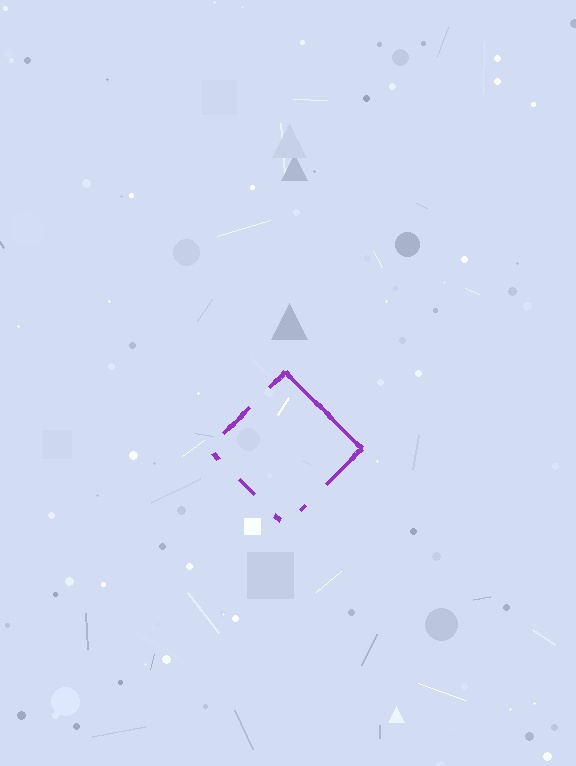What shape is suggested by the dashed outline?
The dashed outline suggests a diamond.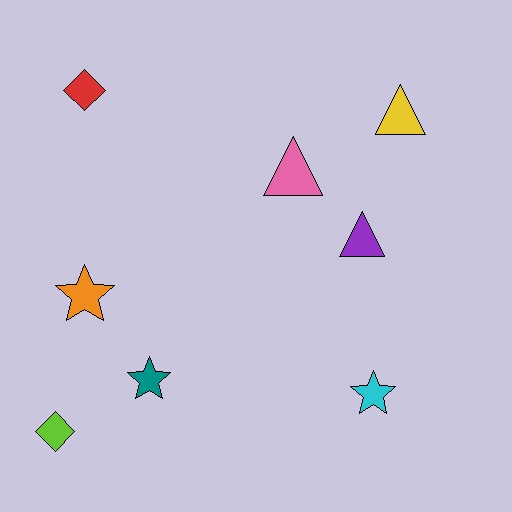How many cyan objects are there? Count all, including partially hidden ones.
There is 1 cyan object.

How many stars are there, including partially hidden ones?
There are 3 stars.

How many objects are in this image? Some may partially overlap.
There are 8 objects.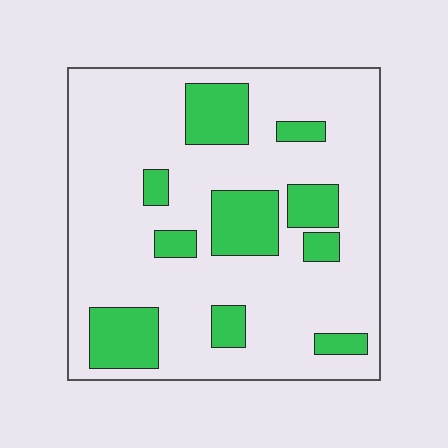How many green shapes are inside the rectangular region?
10.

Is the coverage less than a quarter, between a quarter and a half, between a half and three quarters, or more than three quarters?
Less than a quarter.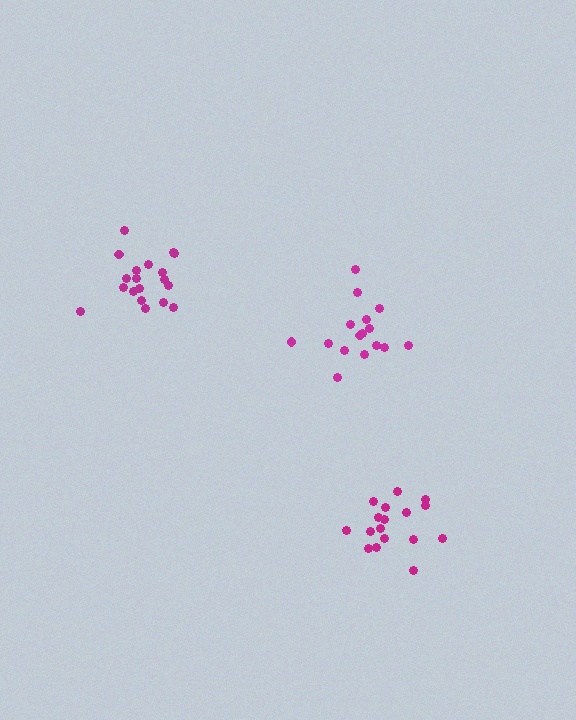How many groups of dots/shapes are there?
There are 3 groups.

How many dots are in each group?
Group 1: 16 dots, Group 2: 17 dots, Group 3: 19 dots (52 total).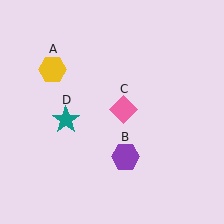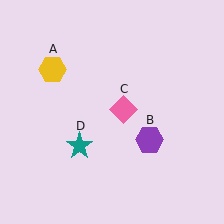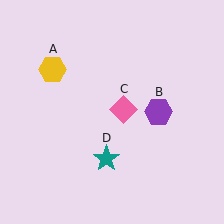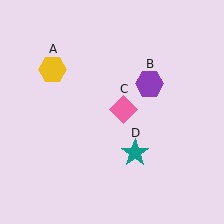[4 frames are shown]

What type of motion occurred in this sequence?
The purple hexagon (object B), teal star (object D) rotated counterclockwise around the center of the scene.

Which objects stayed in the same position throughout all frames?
Yellow hexagon (object A) and pink diamond (object C) remained stationary.